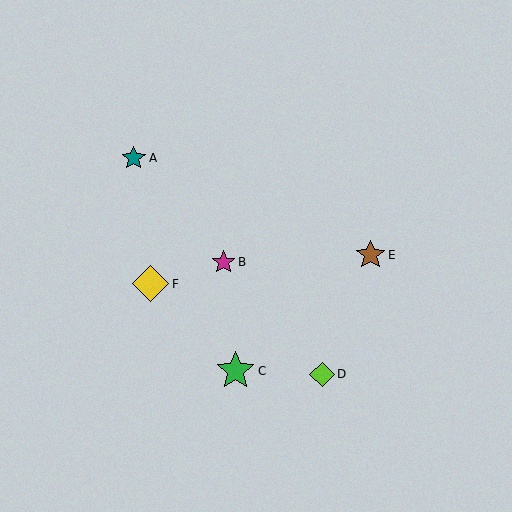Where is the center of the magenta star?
The center of the magenta star is at (223, 262).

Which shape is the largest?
The green star (labeled C) is the largest.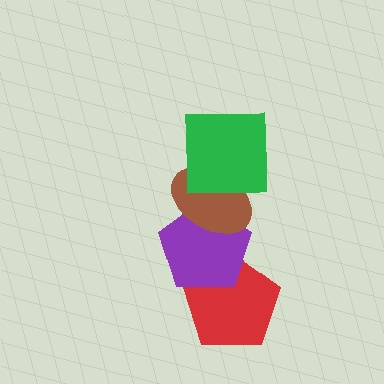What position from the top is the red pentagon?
The red pentagon is 4th from the top.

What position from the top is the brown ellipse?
The brown ellipse is 2nd from the top.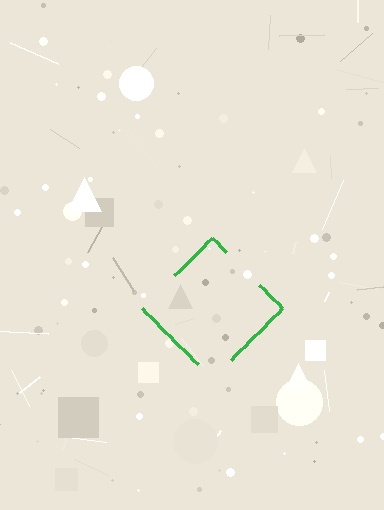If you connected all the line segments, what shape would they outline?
They would outline a diamond.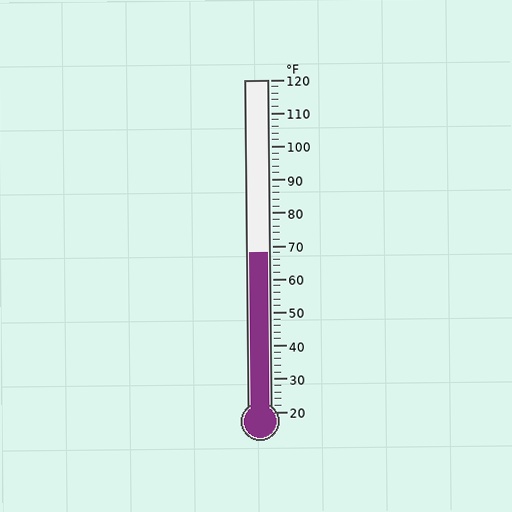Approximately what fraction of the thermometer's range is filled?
The thermometer is filled to approximately 50% of its range.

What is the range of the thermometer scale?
The thermometer scale ranges from 20°F to 120°F.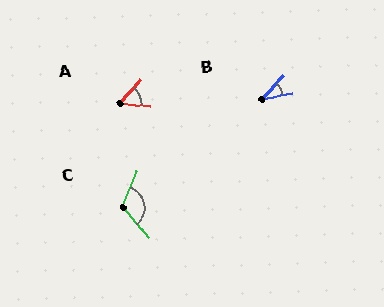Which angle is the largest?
C, at approximately 118 degrees.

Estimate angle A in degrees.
Approximately 55 degrees.